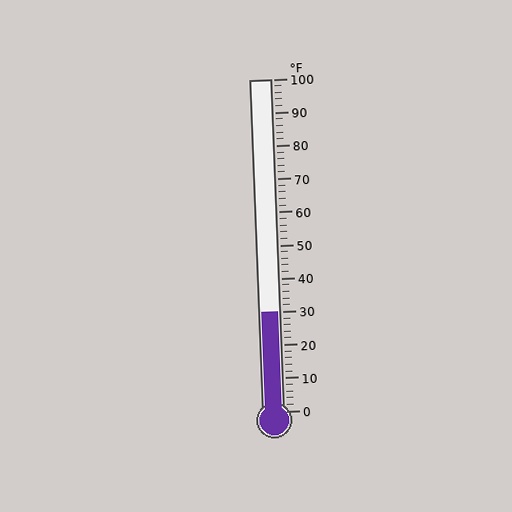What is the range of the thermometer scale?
The thermometer scale ranges from 0°F to 100°F.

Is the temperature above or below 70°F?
The temperature is below 70°F.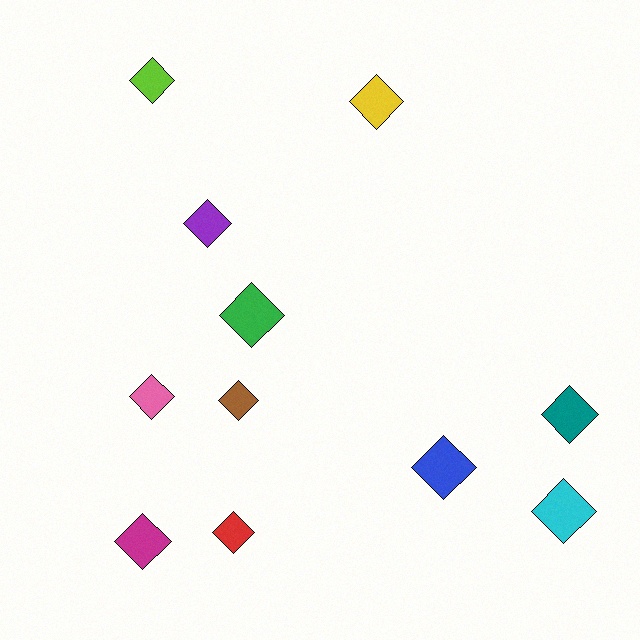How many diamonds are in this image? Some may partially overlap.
There are 11 diamonds.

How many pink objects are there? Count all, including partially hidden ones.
There is 1 pink object.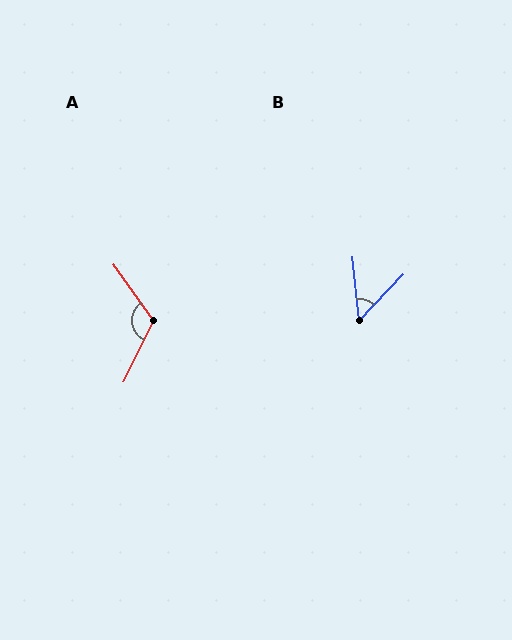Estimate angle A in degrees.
Approximately 118 degrees.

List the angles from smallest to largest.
B (50°), A (118°).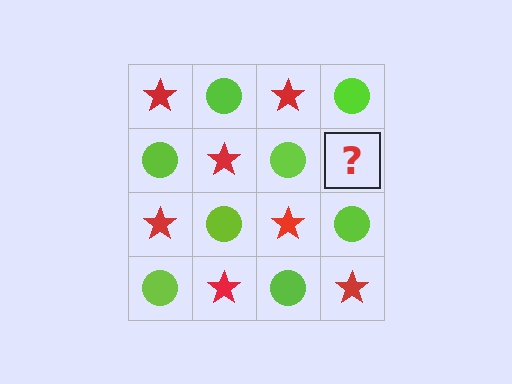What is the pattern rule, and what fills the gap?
The rule is that it alternates red star and lime circle in a checkerboard pattern. The gap should be filled with a red star.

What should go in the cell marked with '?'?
The missing cell should contain a red star.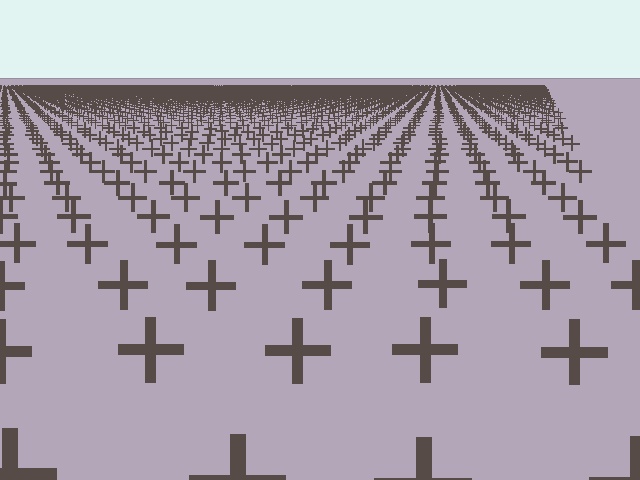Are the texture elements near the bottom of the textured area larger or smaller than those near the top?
Larger. Near the bottom, elements are closer to the viewer and appear at a bigger on-screen size.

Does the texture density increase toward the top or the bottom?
Density increases toward the top.